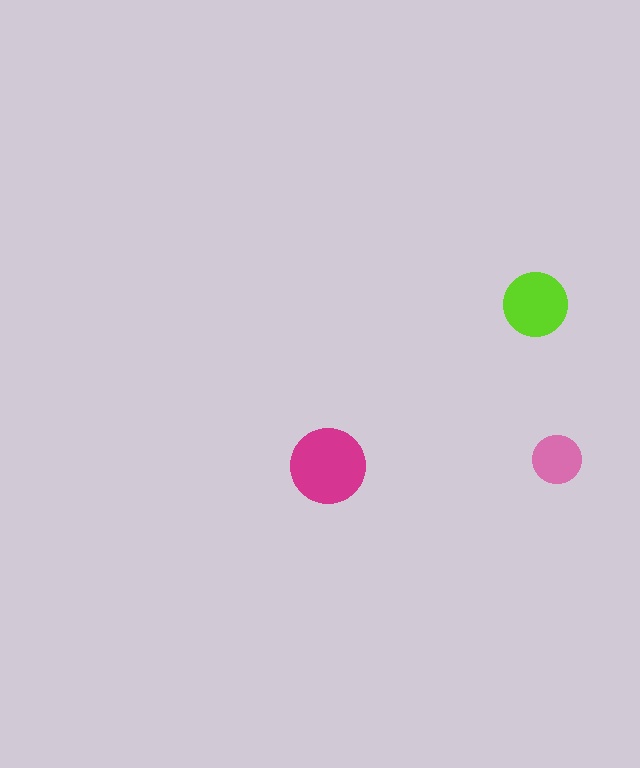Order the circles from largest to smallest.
the magenta one, the lime one, the pink one.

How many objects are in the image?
There are 3 objects in the image.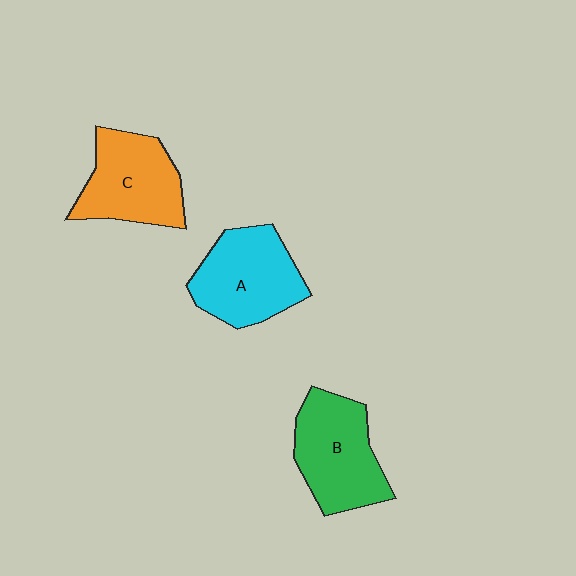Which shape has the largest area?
Shape B (green).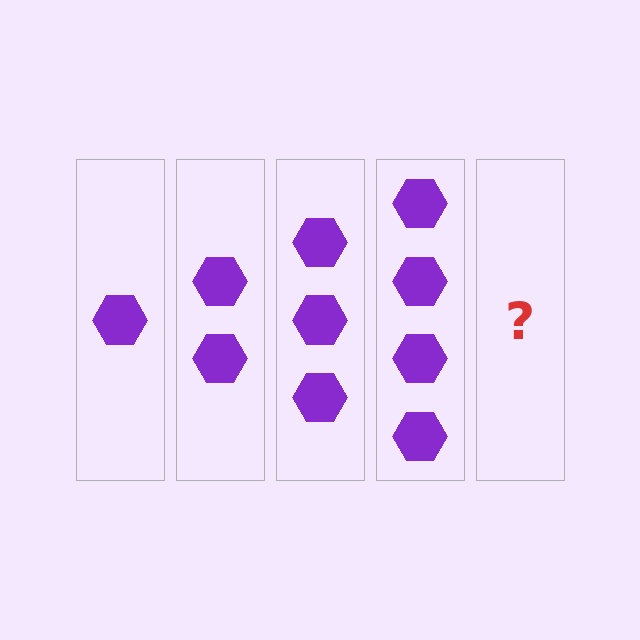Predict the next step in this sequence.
The next step is 5 hexagons.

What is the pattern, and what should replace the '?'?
The pattern is that each step adds one more hexagon. The '?' should be 5 hexagons.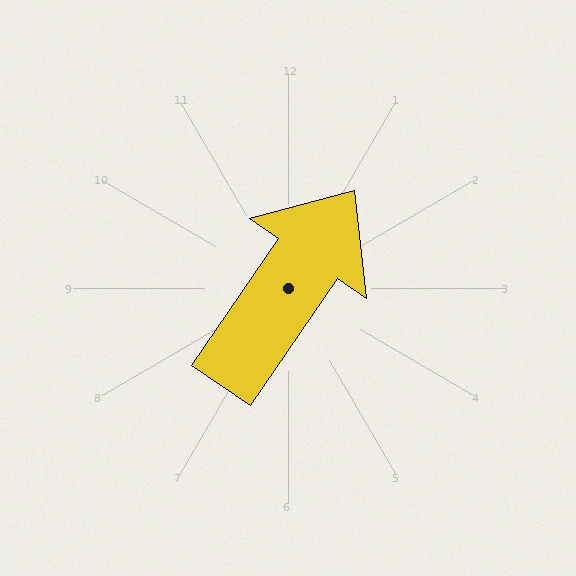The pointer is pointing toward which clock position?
Roughly 1 o'clock.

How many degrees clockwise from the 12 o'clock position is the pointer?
Approximately 34 degrees.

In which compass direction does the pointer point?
Northeast.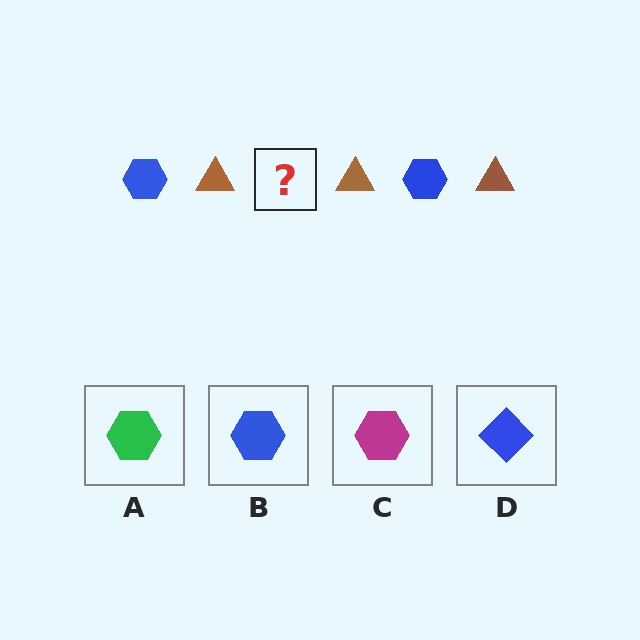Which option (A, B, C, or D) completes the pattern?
B.